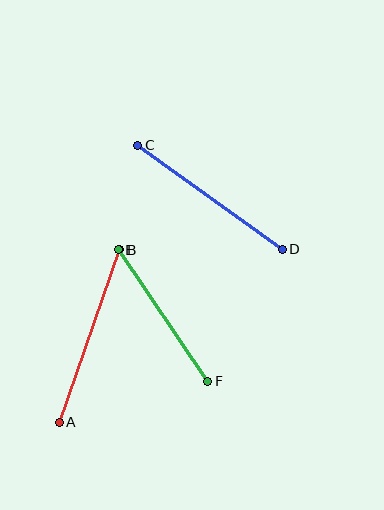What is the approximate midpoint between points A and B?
The midpoint is at approximately (89, 336) pixels.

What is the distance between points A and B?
The distance is approximately 183 pixels.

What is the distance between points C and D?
The distance is approximately 178 pixels.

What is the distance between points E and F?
The distance is approximately 159 pixels.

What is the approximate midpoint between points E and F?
The midpoint is at approximately (163, 316) pixels.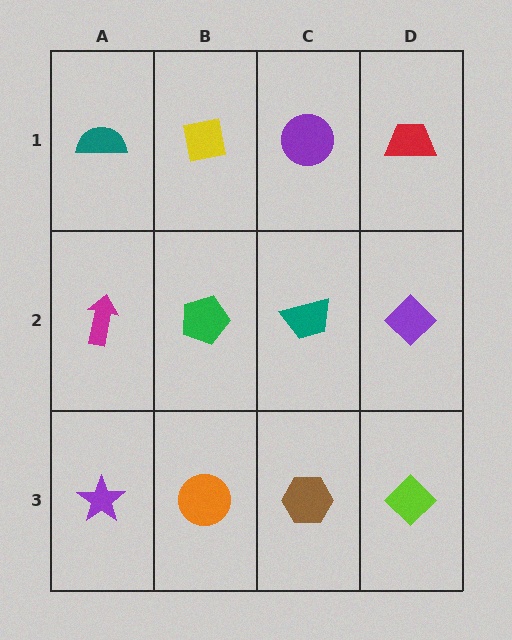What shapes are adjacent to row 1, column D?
A purple diamond (row 2, column D), a purple circle (row 1, column C).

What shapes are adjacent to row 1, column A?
A magenta arrow (row 2, column A), a yellow square (row 1, column B).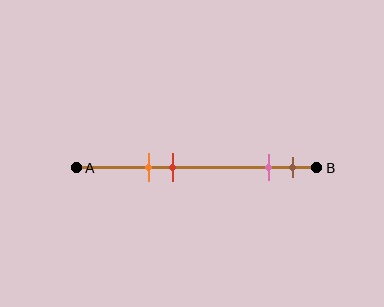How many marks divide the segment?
There are 4 marks dividing the segment.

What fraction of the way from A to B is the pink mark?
The pink mark is approximately 80% (0.8) of the way from A to B.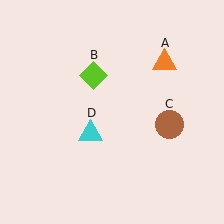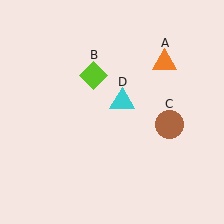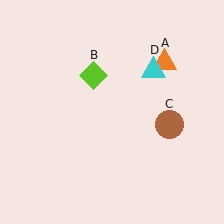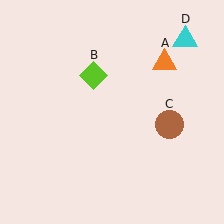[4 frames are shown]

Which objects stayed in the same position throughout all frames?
Orange triangle (object A) and lime diamond (object B) and brown circle (object C) remained stationary.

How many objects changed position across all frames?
1 object changed position: cyan triangle (object D).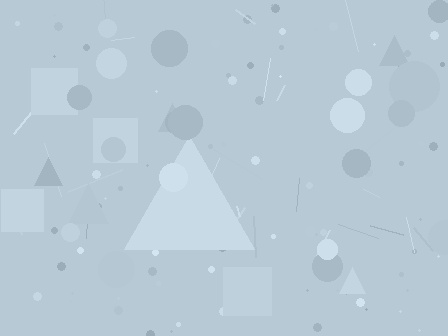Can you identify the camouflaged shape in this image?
The camouflaged shape is a triangle.